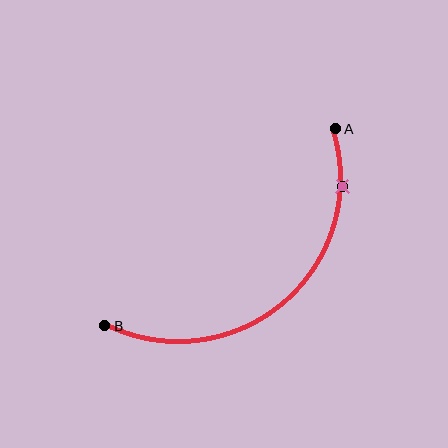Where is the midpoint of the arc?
The arc midpoint is the point on the curve farthest from the straight line joining A and B. It sits below and to the right of that line.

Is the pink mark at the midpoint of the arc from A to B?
No. The pink mark lies on the arc but is closer to endpoint A. The arc midpoint would be at the point on the curve equidistant along the arc from both A and B.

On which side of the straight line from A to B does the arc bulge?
The arc bulges below and to the right of the straight line connecting A and B.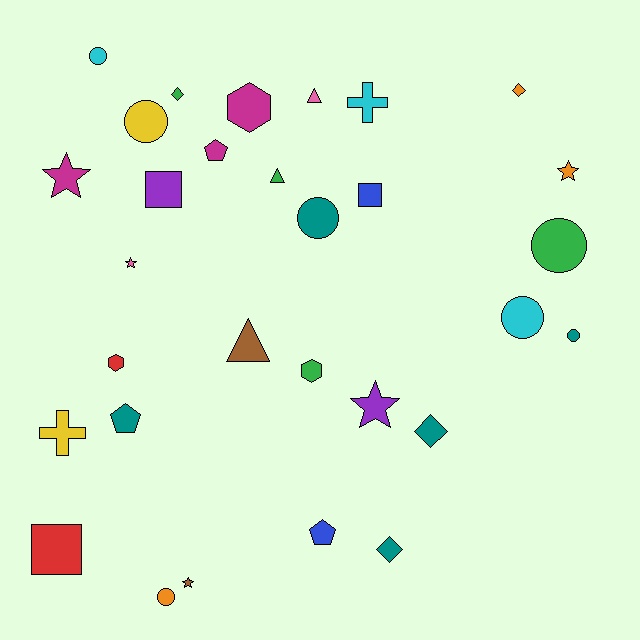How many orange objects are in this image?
There are 3 orange objects.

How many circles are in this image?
There are 7 circles.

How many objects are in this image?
There are 30 objects.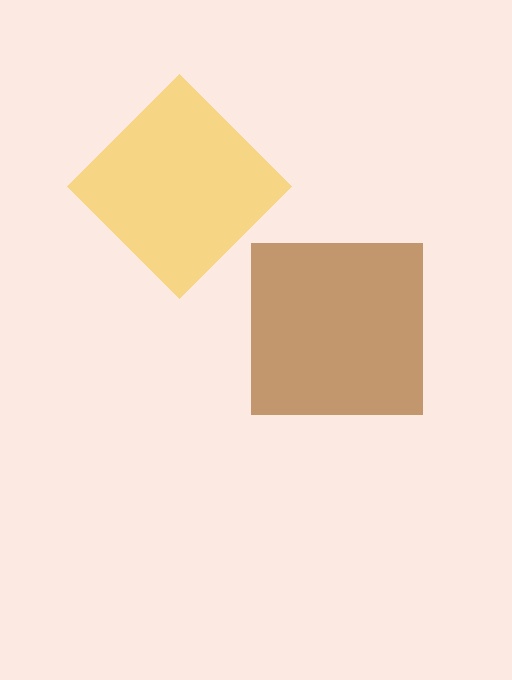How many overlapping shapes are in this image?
There are 2 overlapping shapes in the image.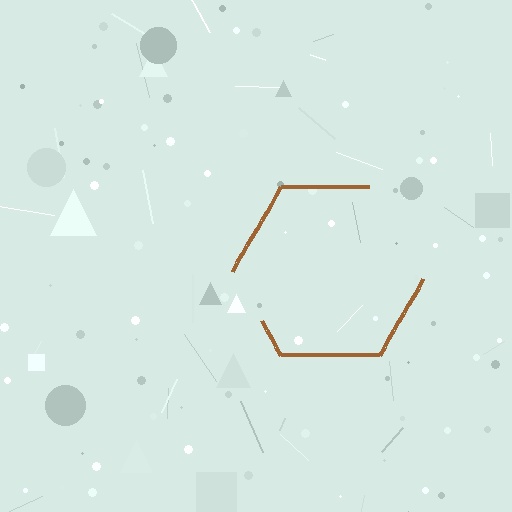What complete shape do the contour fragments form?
The contour fragments form a hexagon.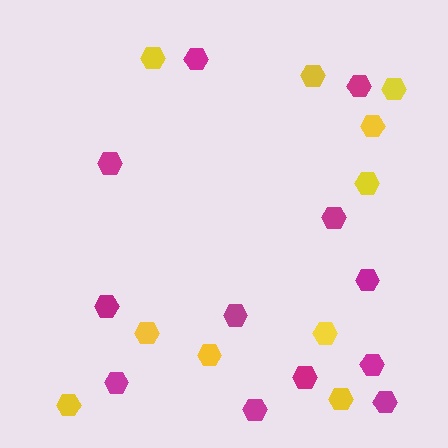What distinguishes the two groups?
There are 2 groups: one group of magenta hexagons (12) and one group of yellow hexagons (10).